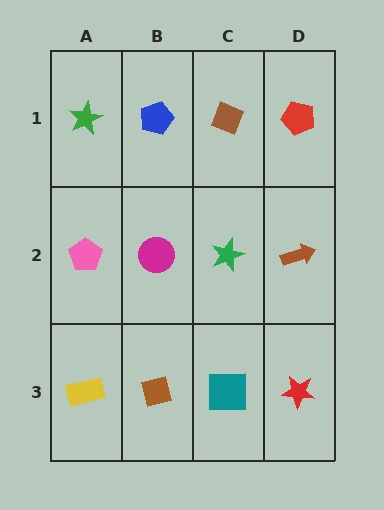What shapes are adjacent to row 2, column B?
A blue pentagon (row 1, column B), a brown square (row 3, column B), a pink pentagon (row 2, column A), a green star (row 2, column C).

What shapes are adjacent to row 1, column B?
A magenta circle (row 2, column B), a green star (row 1, column A), a brown diamond (row 1, column C).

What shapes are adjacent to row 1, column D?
A brown arrow (row 2, column D), a brown diamond (row 1, column C).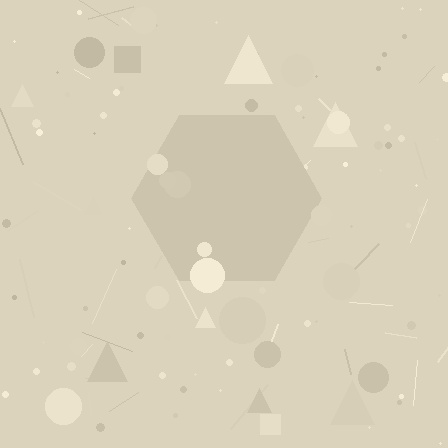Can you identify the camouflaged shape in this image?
The camouflaged shape is a hexagon.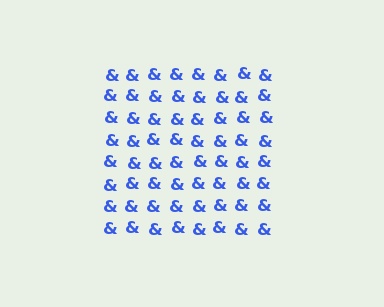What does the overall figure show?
The overall figure shows a square.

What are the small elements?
The small elements are ampersands.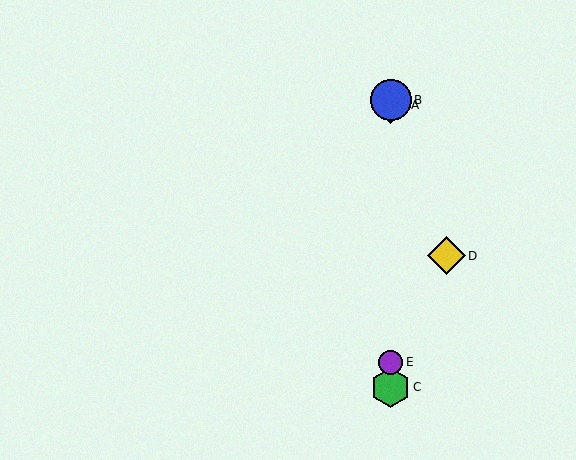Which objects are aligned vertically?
Objects A, B, C, E are aligned vertically.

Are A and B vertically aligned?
Yes, both are at x≈391.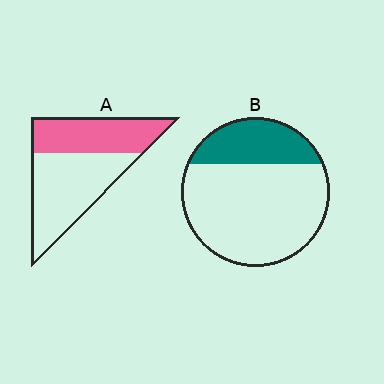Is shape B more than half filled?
No.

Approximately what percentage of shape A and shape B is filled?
A is approximately 40% and B is approximately 25%.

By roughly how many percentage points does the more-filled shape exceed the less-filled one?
By roughly 15 percentage points (A over B).